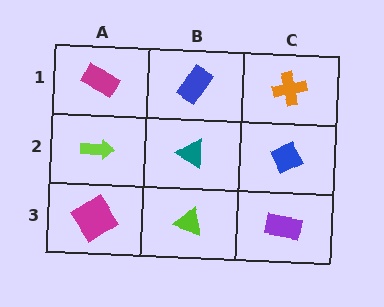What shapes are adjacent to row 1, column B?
A teal triangle (row 2, column B), a magenta rectangle (row 1, column A), an orange cross (row 1, column C).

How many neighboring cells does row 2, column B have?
4.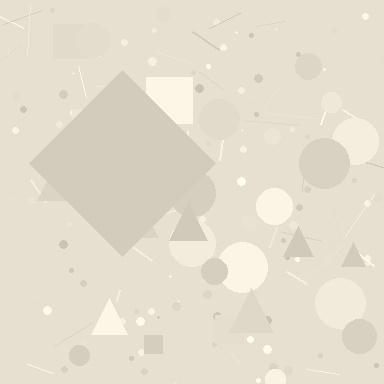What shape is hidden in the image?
A diamond is hidden in the image.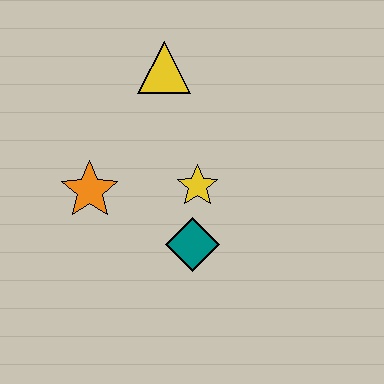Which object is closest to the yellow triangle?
The yellow star is closest to the yellow triangle.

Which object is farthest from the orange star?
The yellow triangle is farthest from the orange star.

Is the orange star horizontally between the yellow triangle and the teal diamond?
No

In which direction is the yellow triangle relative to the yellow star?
The yellow triangle is above the yellow star.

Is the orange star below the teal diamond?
No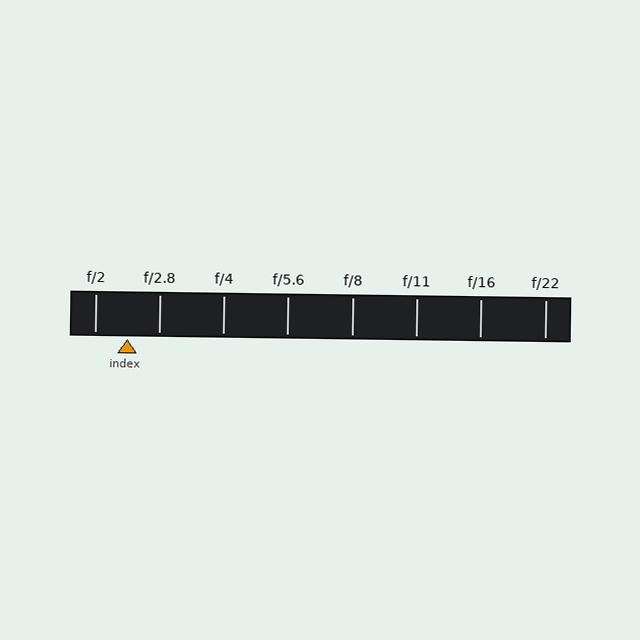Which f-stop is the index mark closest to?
The index mark is closest to f/2.8.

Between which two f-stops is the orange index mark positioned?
The index mark is between f/2 and f/2.8.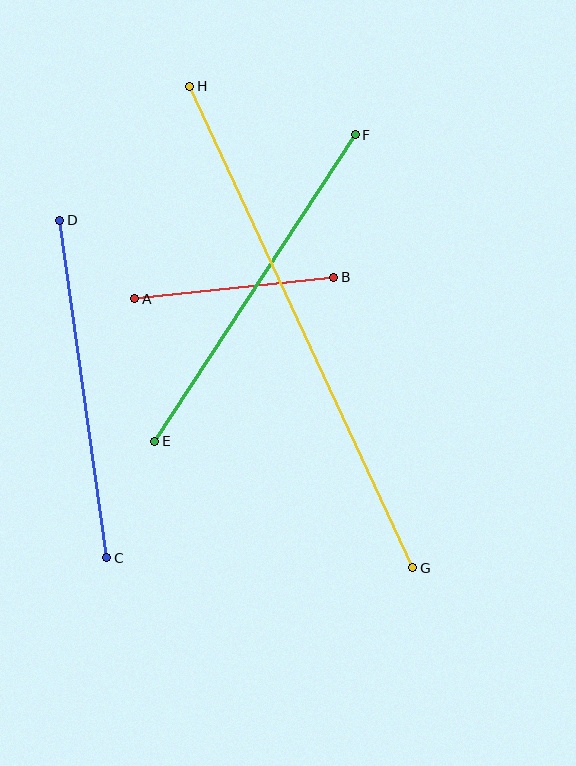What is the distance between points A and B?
The distance is approximately 200 pixels.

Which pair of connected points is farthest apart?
Points G and H are farthest apart.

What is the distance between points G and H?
The distance is approximately 530 pixels.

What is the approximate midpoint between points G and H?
The midpoint is at approximately (301, 327) pixels.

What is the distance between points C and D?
The distance is approximately 341 pixels.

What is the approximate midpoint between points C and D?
The midpoint is at approximately (83, 389) pixels.